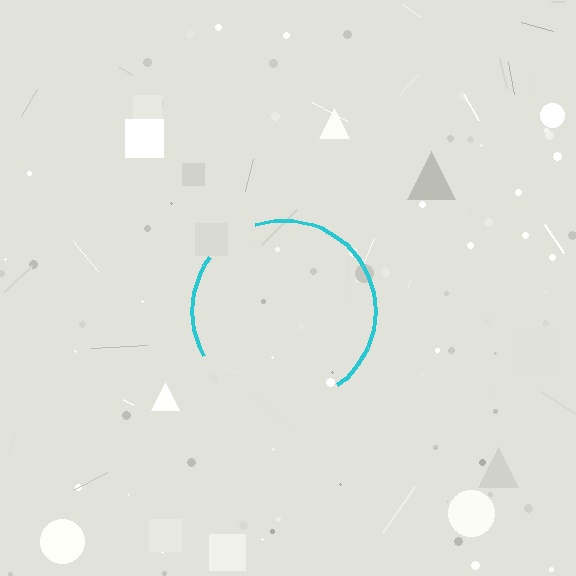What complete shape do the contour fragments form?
The contour fragments form a circle.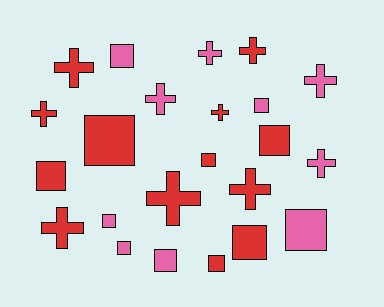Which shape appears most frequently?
Square, with 12 objects.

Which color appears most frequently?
Red, with 13 objects.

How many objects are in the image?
There are 23 objects.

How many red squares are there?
There are 6 red squares.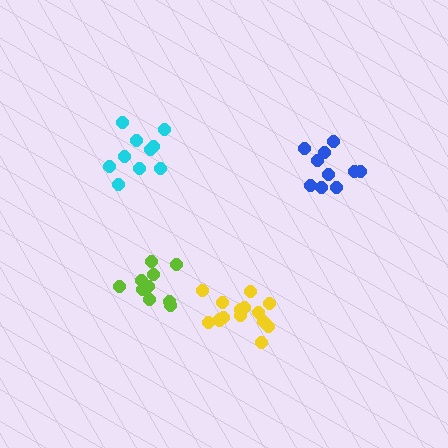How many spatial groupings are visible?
There are 4 spatial groupings.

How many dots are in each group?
Group 1: 10 dots, Group 2: 10 dots, Group 3: 15 dots, Group 4: 10 dots (45 total).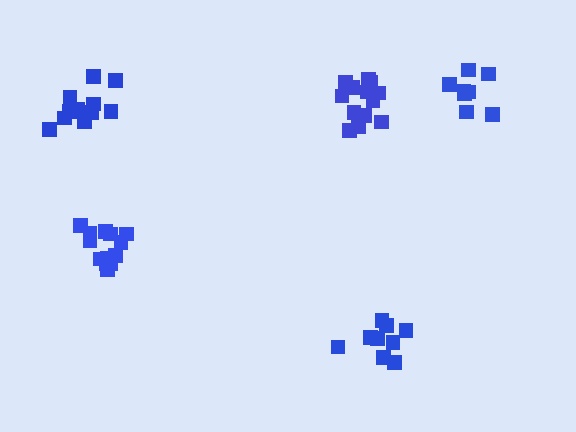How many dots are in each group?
Group 1: 11 dots, Group 2: 13 dots, Group 3: 9 dots, Group 4: 8 dots, Group 5: 13 dots (54 total).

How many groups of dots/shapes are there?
There are 5 groups.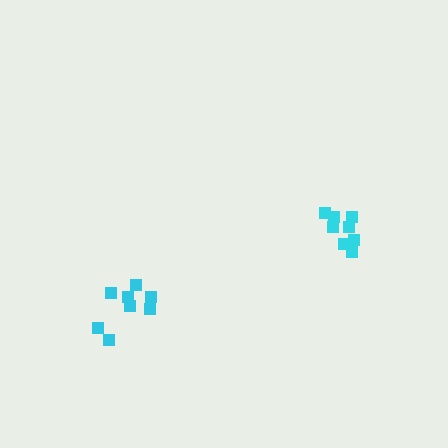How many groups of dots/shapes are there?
There are 2 groups.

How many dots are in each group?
Group 1: 8 dots, Group 2: 8 dots (16 total).